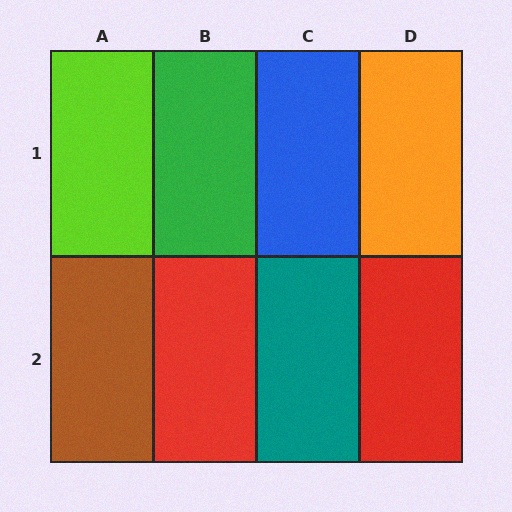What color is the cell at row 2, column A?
Brown.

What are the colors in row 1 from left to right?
Lime, green, blue, orange.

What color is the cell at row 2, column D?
Red.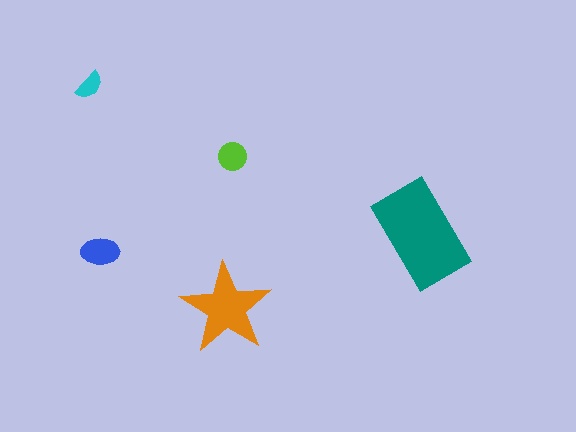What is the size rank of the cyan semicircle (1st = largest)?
5th.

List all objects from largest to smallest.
The teal rectangle, the orange star, the blue ellipse, the lime circle, the cyan semicircle.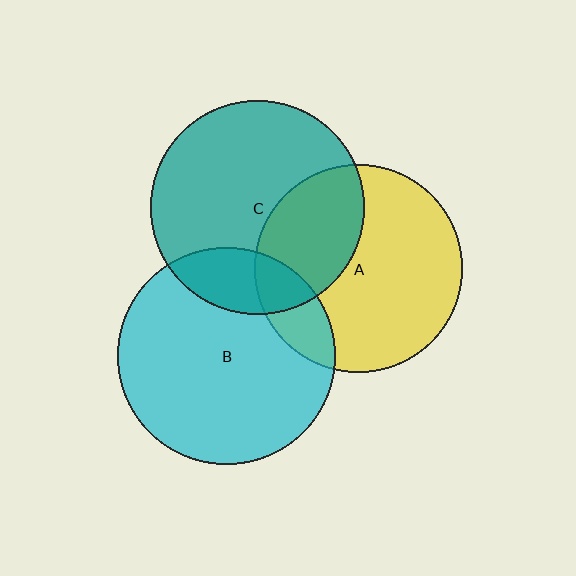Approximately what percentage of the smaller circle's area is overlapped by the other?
Approximately 20%.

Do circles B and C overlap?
Yes.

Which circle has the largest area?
Circle B (cyan).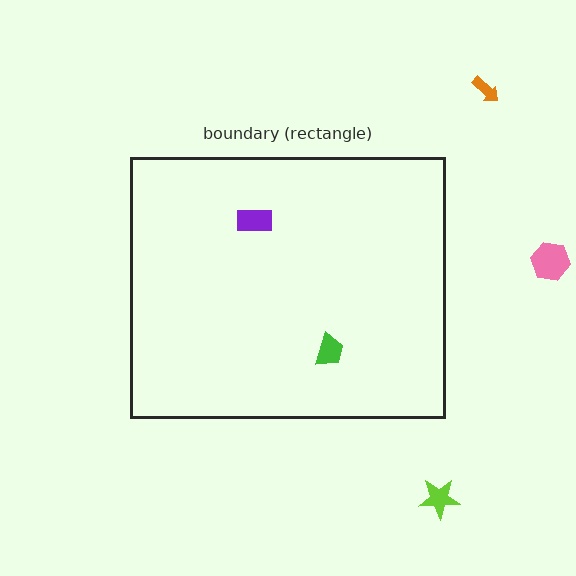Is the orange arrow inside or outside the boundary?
Outside.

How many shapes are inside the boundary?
2 inside, 3 outside.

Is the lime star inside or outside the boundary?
Outside.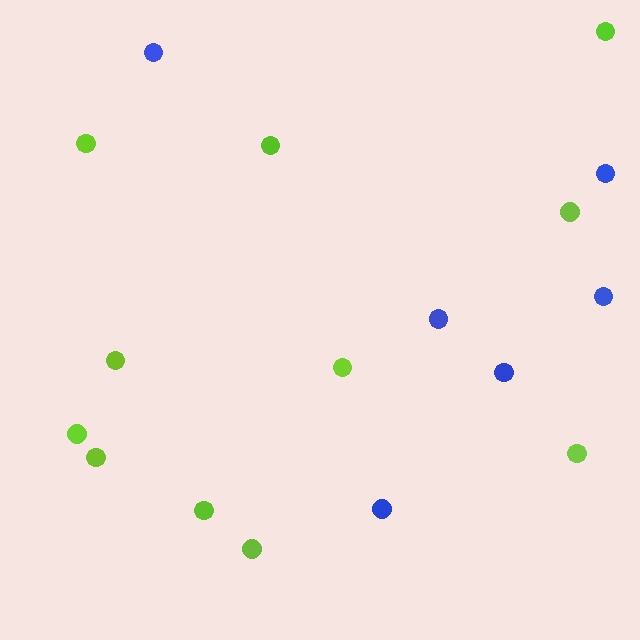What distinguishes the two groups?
There are 2 groups: one group of blue circles (6) and one group of lime circles (11).